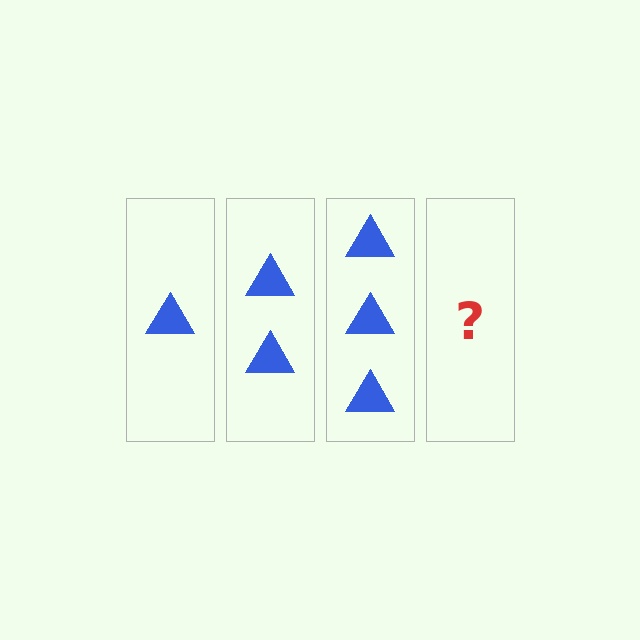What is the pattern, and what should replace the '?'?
The pattern is that each step adds one more triangle. The '?' should be 4 triangles.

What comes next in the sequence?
The next element should be 4 triangles.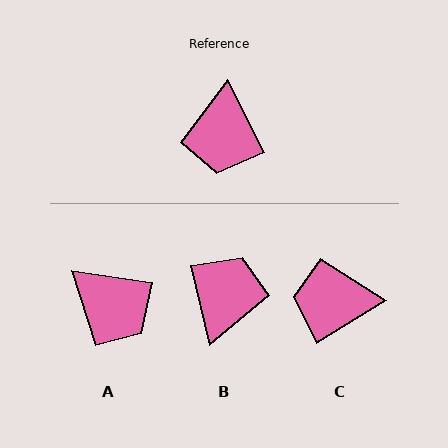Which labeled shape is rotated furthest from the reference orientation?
B, about 166 degrees away.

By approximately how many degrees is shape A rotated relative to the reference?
Approximately 55 degrees counter-clockwise.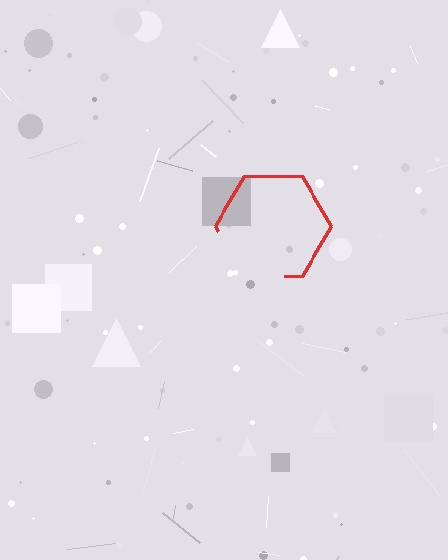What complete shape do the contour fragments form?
The contour fragments form a hexagon.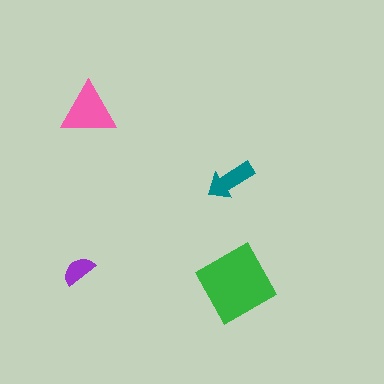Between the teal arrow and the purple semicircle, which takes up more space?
The teal arrow.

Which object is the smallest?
The purple semicircle.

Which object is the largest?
The green square.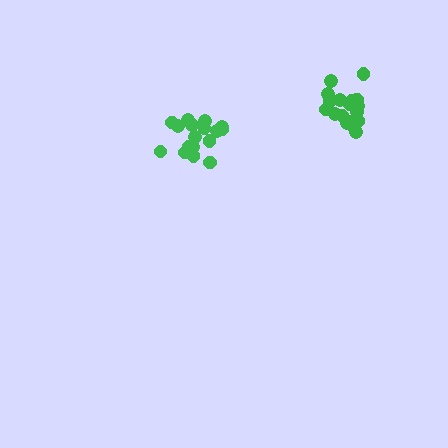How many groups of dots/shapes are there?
There are 2 groups.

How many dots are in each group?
Group 1: 18 dots, Group 2: 19 dots (37 total).